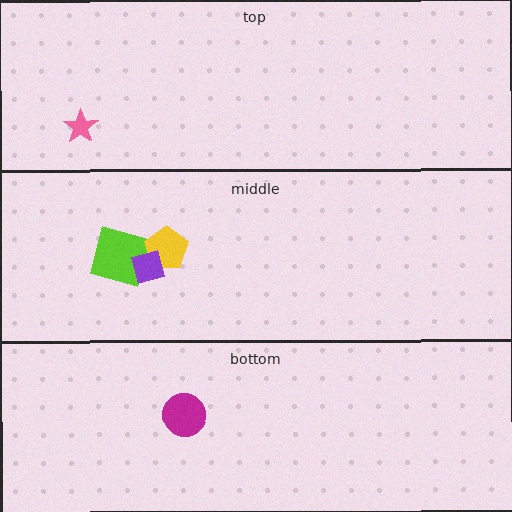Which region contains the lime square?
The middle region.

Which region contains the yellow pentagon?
The middle region.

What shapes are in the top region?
The pink star.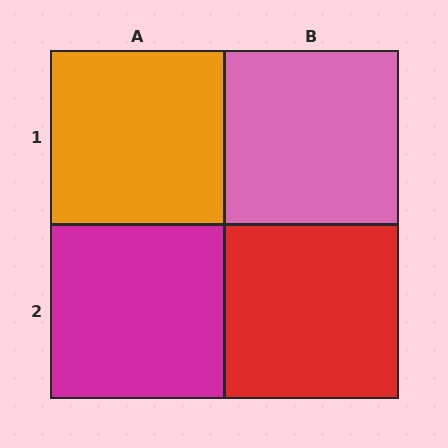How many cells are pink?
1 cell is pink.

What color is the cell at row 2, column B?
Red.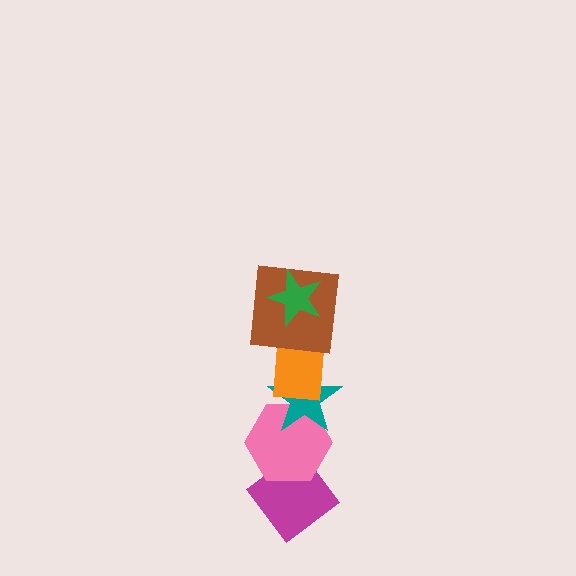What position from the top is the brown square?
The brown square is 2nd from the top.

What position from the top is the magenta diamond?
The magenta diamond is 6th from the top.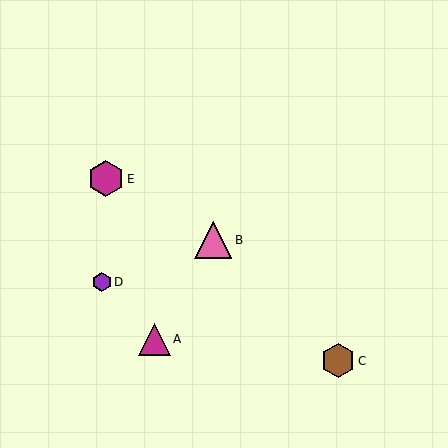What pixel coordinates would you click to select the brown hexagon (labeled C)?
Click at (338, 361) to select the brown hexagon C.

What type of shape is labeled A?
Shape A is a magenta triangle.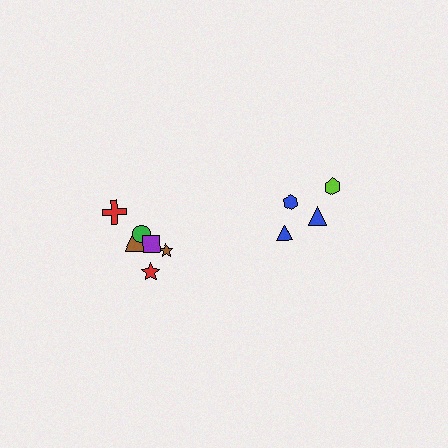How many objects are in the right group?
There are 4 objects.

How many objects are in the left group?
There are 6 objects.